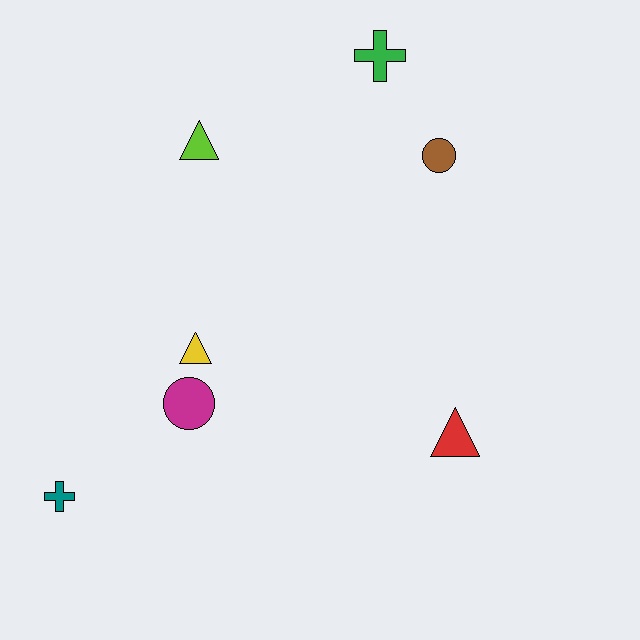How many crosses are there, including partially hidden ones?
There are 2 crosses.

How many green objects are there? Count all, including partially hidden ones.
There is 1 green object.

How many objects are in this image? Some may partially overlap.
There are 7 objects.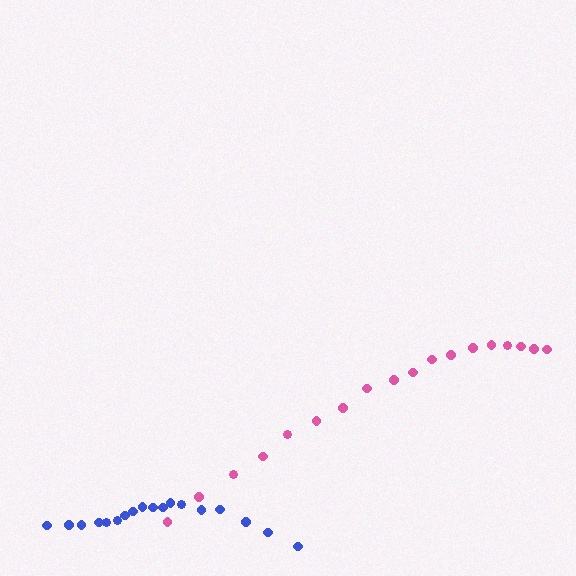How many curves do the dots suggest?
There are 2 distinct paths.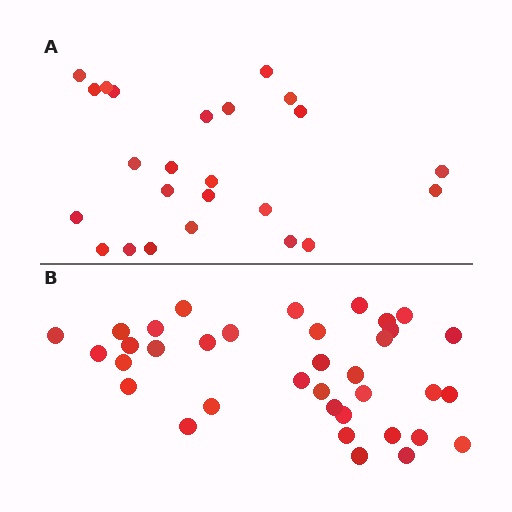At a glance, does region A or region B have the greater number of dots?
Region B (the bottom region) has more dots.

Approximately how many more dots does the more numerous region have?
Region B has roughly 12 or so more dots than region A.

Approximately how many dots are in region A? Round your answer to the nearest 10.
About 20 dots. (The exact count is 24, which rounds to 20.)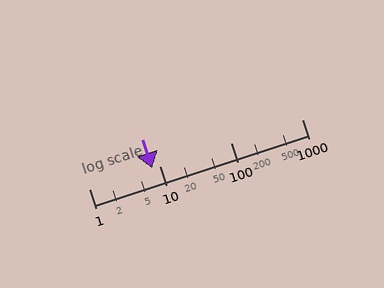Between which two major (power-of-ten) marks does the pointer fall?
The pointer is between 1 and 10.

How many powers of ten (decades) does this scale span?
The scale spans 3 decades, from 1 to 1000.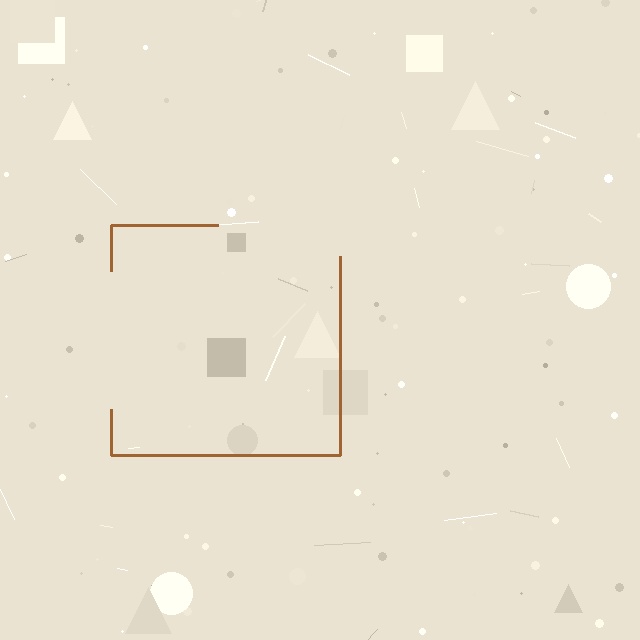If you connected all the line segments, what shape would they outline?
They would outline a square.